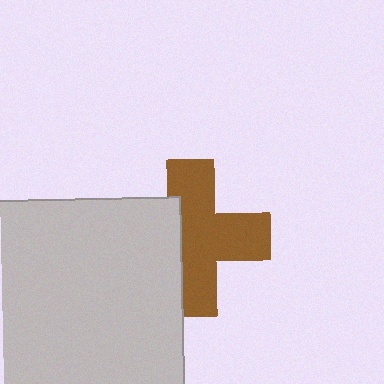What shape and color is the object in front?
The object in front is a light gray square.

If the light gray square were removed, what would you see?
You would see the complete brown cross.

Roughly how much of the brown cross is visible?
Most of it is visible (roughly 66%).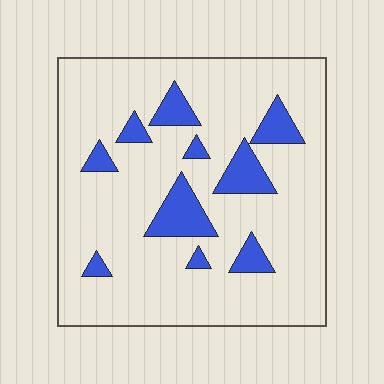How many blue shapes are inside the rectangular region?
10.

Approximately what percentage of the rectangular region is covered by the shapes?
Approximately 15%.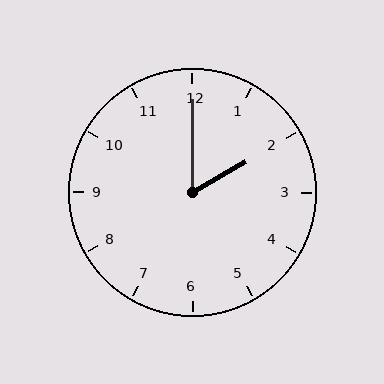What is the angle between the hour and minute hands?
Approximately 60 degrees.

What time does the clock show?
2:00.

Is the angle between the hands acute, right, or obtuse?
It is acute.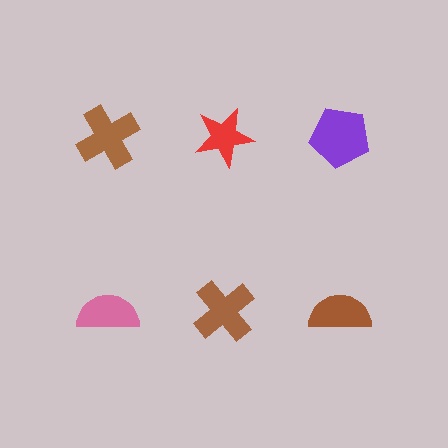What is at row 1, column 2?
A red star.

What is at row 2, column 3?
A brown semicircle.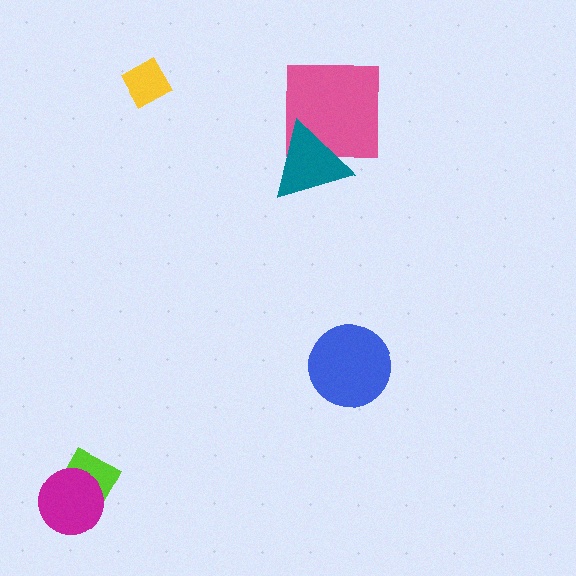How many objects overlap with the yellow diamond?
0 objects overlap with the yellow diamond.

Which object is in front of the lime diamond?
The magenta circle is in front of the lime diamond.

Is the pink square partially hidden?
Yes, it is partially covered by another shape.